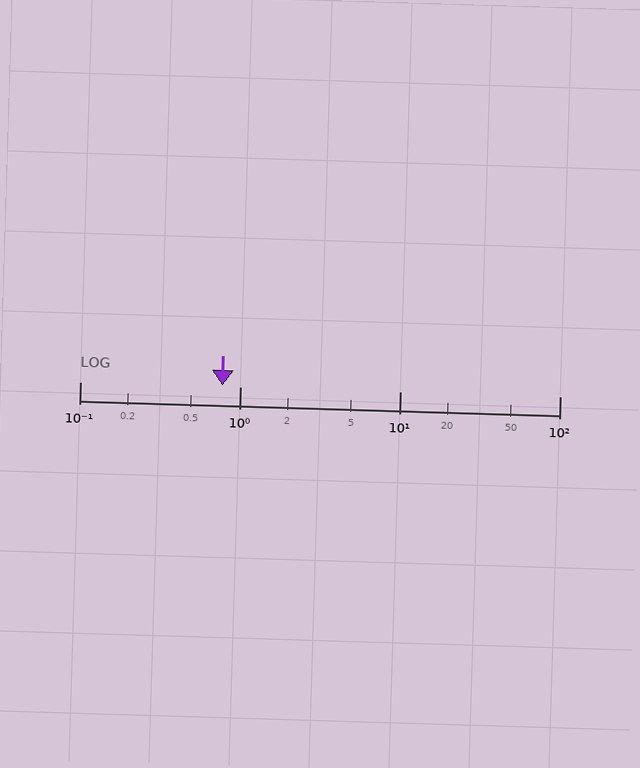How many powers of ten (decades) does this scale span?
The scale spans 3 decades, from 0.1 to 100.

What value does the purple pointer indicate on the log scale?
The pointer indicates approximately 0.78.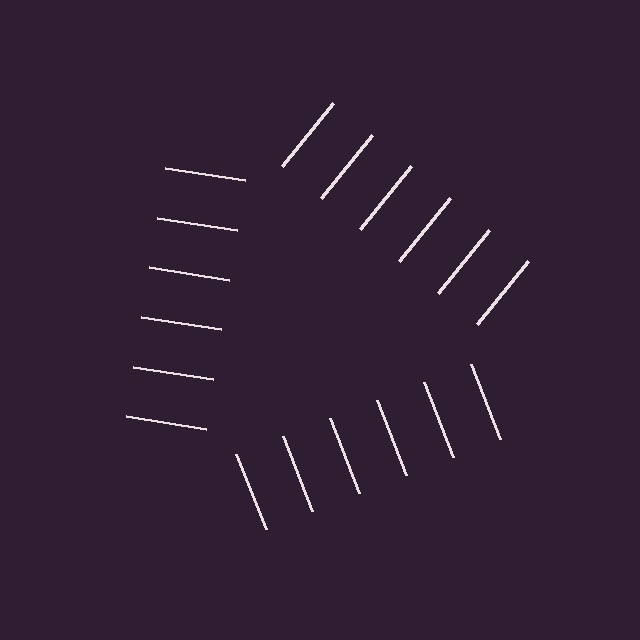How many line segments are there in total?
18 — 6 along each of the 3 edges.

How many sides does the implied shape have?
3 sides — the line-ends trace a triangle.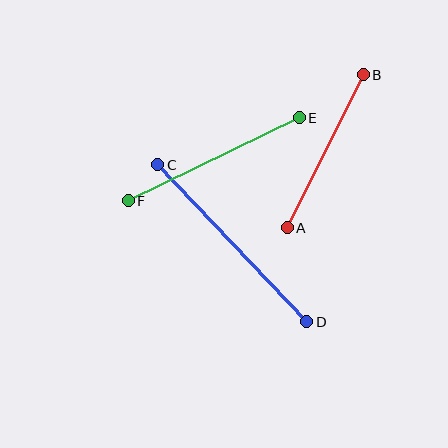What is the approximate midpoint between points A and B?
The midpoint is at approximately (325, 151) pixels.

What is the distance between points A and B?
The distance is approximately 171 pixels.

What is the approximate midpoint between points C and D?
The midpoint is at approximately (232, 243) pixels.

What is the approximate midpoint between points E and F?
The midpoint is at approximately (214, 159) pixels.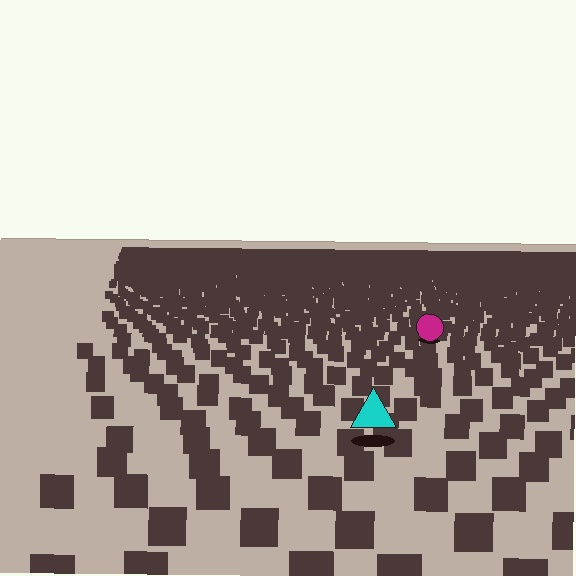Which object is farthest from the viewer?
The magenta circle is farthest from the viewer. It appears smaller and the ground texture around it is denser.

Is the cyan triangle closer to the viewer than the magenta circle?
Yes. The cyan triangle is closer — you can tell from the texture gradient: the ground texture is coarser near it.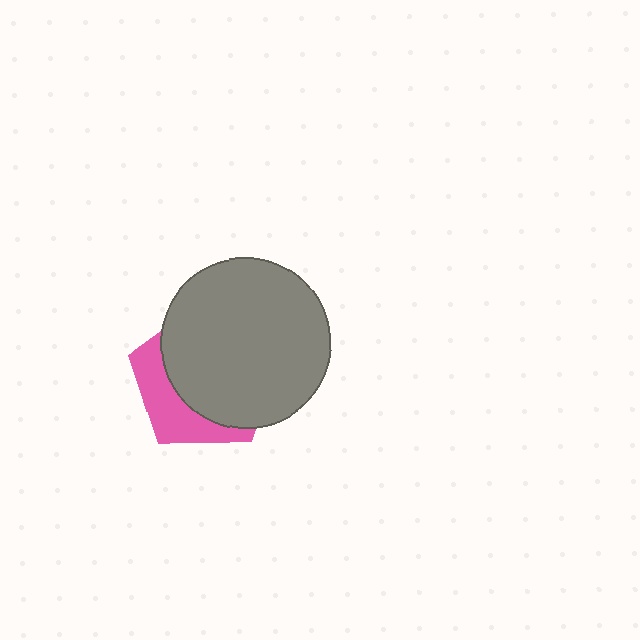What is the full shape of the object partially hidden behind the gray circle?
The partially hidden object is a pink pentagon.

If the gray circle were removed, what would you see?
You would see the complete pink pentagon.